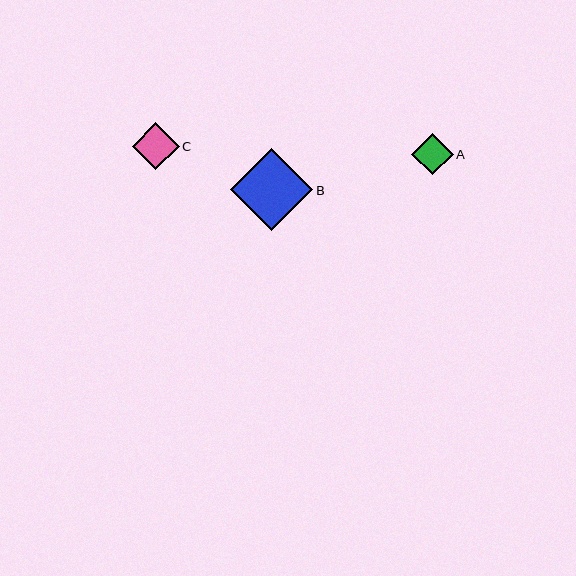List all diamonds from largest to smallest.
From largest to smallest: B, C, A.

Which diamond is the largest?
Diamond B is the largest with a size of approximately 82 pixels.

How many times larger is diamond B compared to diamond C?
Diamond B is approximately 1.8 times the size of diamond C.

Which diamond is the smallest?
Diamond A is the smallest with a size of approximately 42 pixels.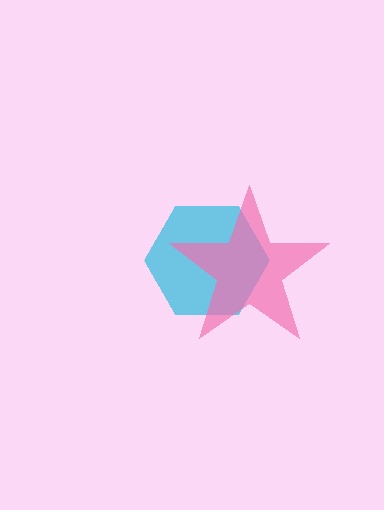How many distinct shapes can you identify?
There are 2 distinct shapes: a cyan hexagon, a pink star.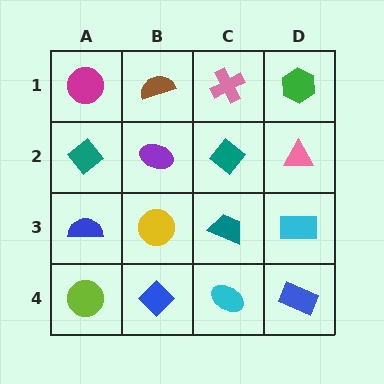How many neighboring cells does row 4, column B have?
3.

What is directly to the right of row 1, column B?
A pink cross.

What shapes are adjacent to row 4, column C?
A teal trapezoid (row 3, column C), a blue diamond (row 4, column B), a blue rectangle (row 4, column D).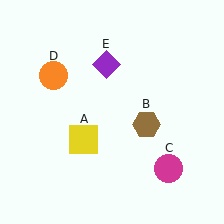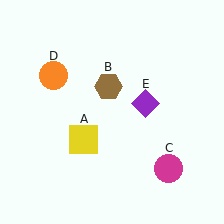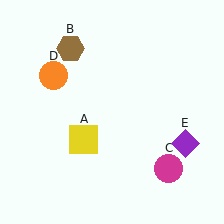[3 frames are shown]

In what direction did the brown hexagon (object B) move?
The brown hexagon (object B) moved up and to the left.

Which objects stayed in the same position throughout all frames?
Yellow square (object A) and magenta circle (object C) and orange circle (object D) remained stationary.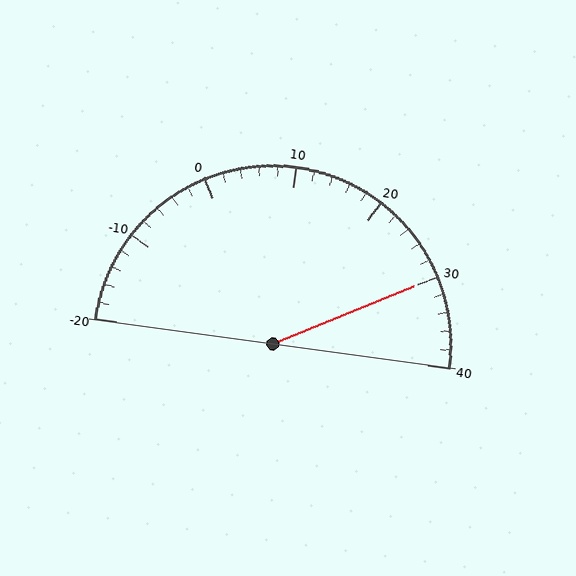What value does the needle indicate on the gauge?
The needle indicates approximately 30.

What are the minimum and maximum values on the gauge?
The gauge ranges from -20 to 40.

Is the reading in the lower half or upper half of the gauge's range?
The reading is in the upper half of the range (-20 to 40).